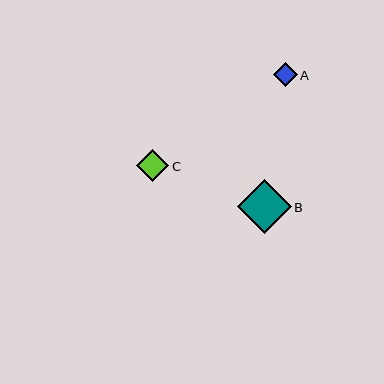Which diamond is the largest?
Diamond B is the largest with a size of approximately 54 pixels.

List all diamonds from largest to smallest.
From largest to smallest: B, C, A.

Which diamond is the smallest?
Diamond A is the smallest with a size of approximately 24 pixels.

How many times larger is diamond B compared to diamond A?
Diamond B is approximately 2.3 times the size of diamond A.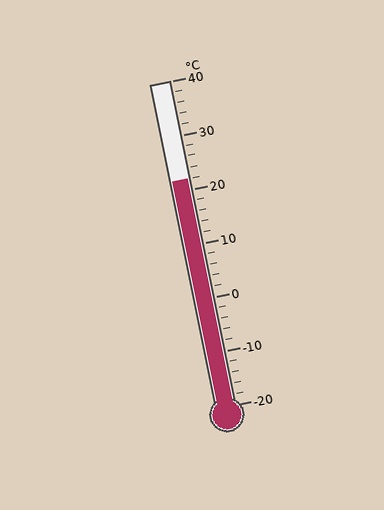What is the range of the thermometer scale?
The thermometer scale ranges from -20°C to 40°C.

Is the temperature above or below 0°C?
The temperature is above 0°C.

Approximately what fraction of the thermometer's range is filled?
The thermometer is filled to approximately 70% of its range.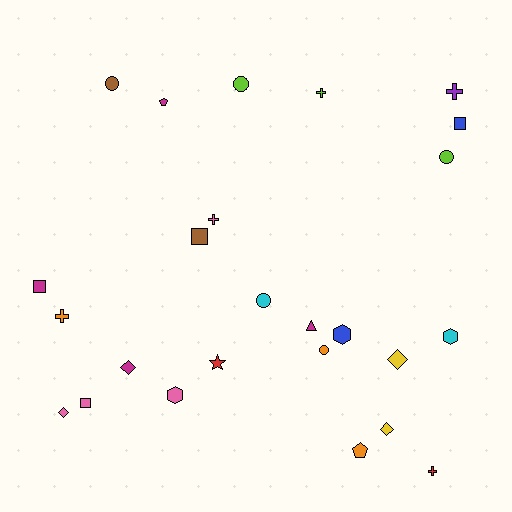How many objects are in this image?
There are 25 objects.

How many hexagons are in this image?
There are 3 hexagons.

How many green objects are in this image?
There are no green objects.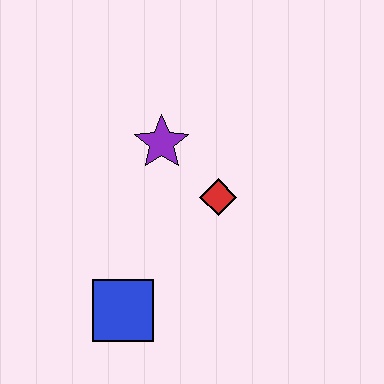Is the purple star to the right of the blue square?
Yes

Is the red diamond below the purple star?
Yes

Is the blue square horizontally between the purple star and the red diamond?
No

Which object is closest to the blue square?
The red diamond is closest to the blue square.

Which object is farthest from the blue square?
The purple star is farthest from the blue square.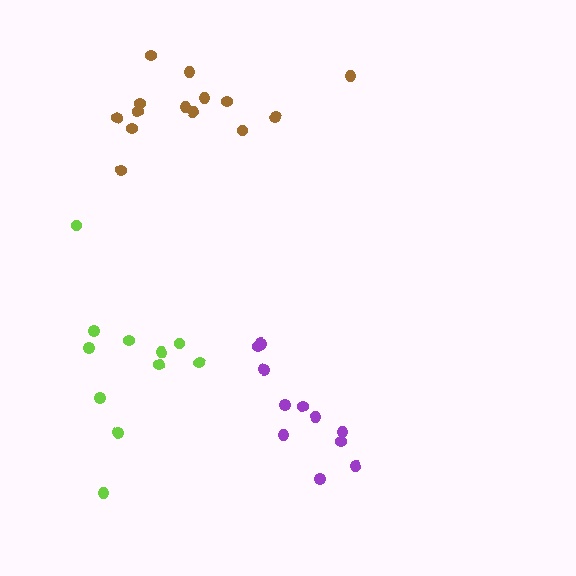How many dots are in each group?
Group 1: 14 dots, Group 2: 11 dots, Group 3: 11 dots (36 total).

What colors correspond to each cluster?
The clusters are colored: brown, lime, purple.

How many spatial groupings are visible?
There are 3 spatial groupings.